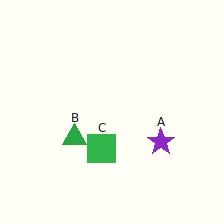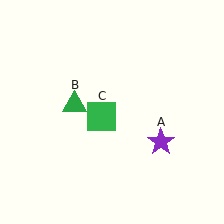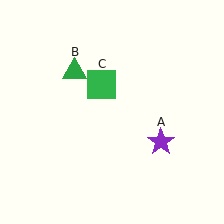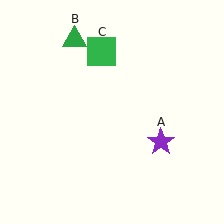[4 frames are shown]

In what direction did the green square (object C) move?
The green square (object C) moved up.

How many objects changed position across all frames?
2 objects changed position: green triangle (object B), green square (object C).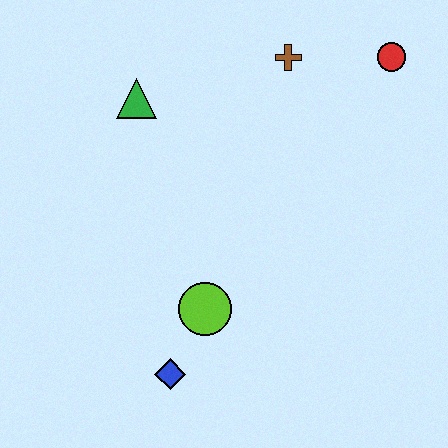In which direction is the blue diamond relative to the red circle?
The blue diamond is below the red circle.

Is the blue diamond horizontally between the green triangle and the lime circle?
Yes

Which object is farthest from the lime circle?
The red circle is farthest from the lime circle.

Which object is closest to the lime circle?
The blue diamond is closest to the lime circle.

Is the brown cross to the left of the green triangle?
No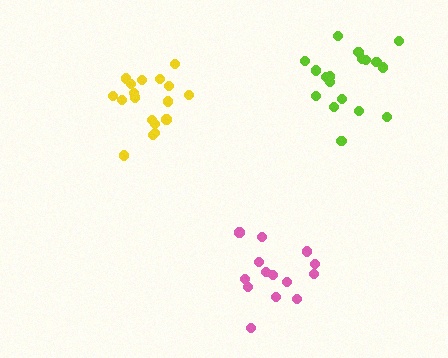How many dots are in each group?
Group 1: 14 dots, Group 2: 18 dots, Group 3: 18 dots (50 total).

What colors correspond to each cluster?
The clusters are colored: pink, yellow, lime.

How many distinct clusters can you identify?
There are 3 distinct clusters.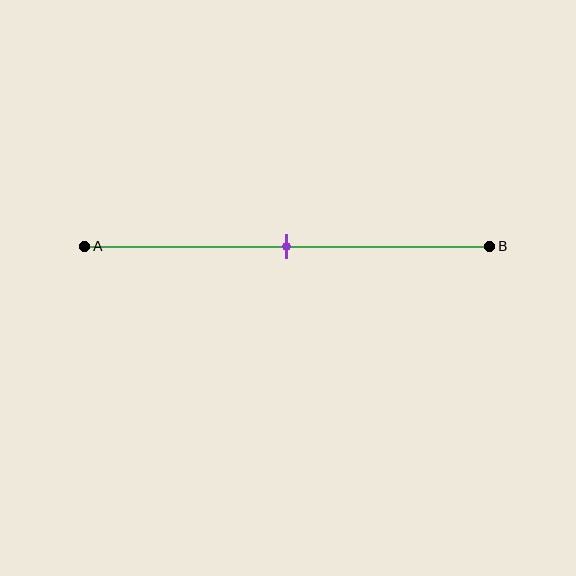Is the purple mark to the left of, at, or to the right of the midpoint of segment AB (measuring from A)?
The purple mark is approximately at the midpoint of segment AB.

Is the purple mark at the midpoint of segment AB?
Yes, the mark is approximately at the midpoint.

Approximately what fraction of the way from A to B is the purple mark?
The purple mark is approximately 50% of the way from A to B.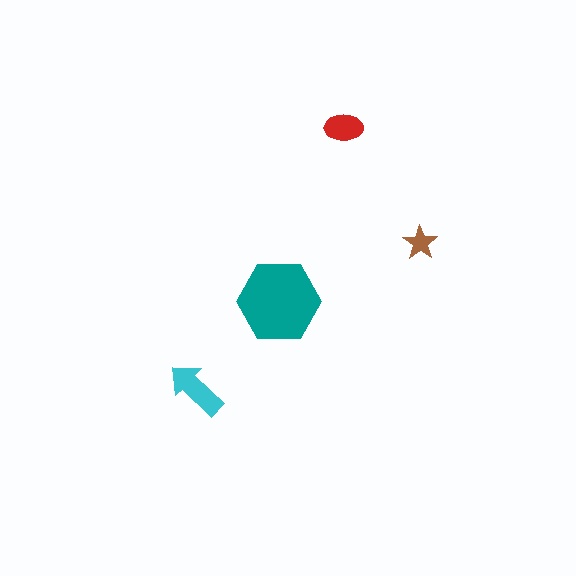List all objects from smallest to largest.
The brown star, the red ellipse, the cyan arrow, the teal hexagon.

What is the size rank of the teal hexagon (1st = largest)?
1st.